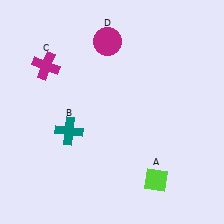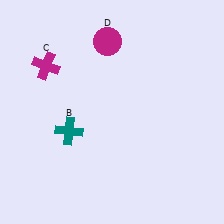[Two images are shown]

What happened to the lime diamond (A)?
The lime diamond (A) was removed in Image 2. It was in the bottom-right area of Image 1.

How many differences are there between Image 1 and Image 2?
There is 1 difference between the two images.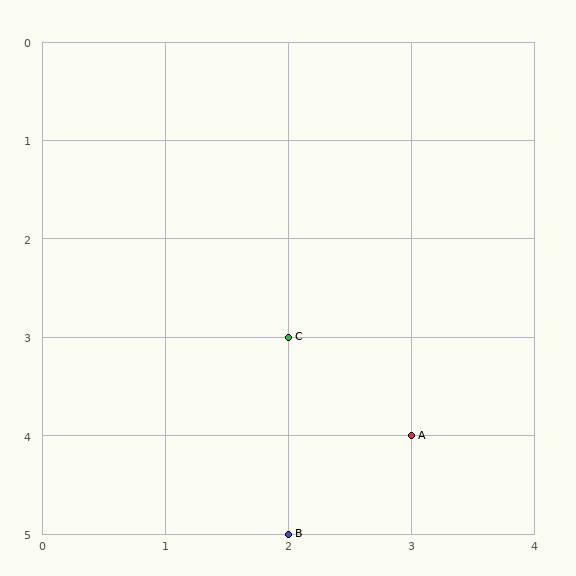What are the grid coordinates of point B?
Point B is at grid coordinates (2, 5).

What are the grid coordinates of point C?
Point C is at grid coordinates (2, 3).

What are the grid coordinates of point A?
Point A is at grid coordinates (3, 4).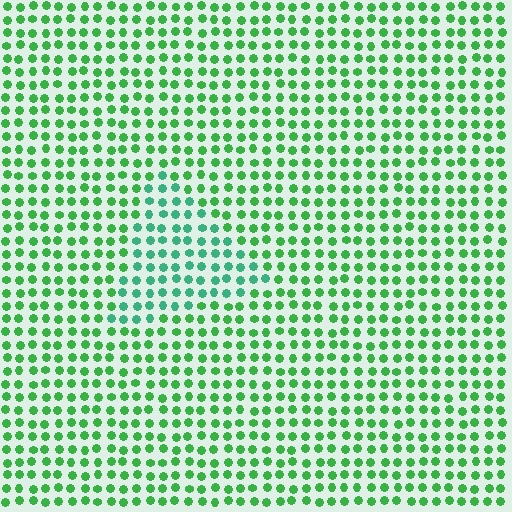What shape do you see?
I see a triangle.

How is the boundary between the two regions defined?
The boundary is defined purely by a slight shift in hue (about 29 degrees). Spacing, size, and orientation are identical on both sides.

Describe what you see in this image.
The image is filled with small green elements in a uniform arrangement. A triangle-shaped region is visible where the elements are tinted to a slightly different hue, forming a subtle color boundary.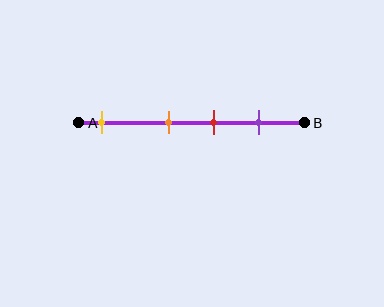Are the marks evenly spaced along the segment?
No, the marks are not evenly spaced.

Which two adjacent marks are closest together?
The orange and red marks are the closest adjacent pair.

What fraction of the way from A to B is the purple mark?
The purple mark is approximately 80% (0.8) of the way from A to B.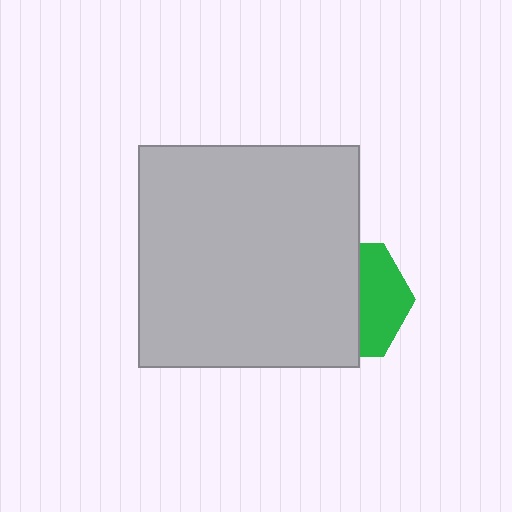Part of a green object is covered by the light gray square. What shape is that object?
It is a hexagon.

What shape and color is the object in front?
The object in front is a light gray square.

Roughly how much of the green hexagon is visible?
A small part of it is visible (roughly 41%).